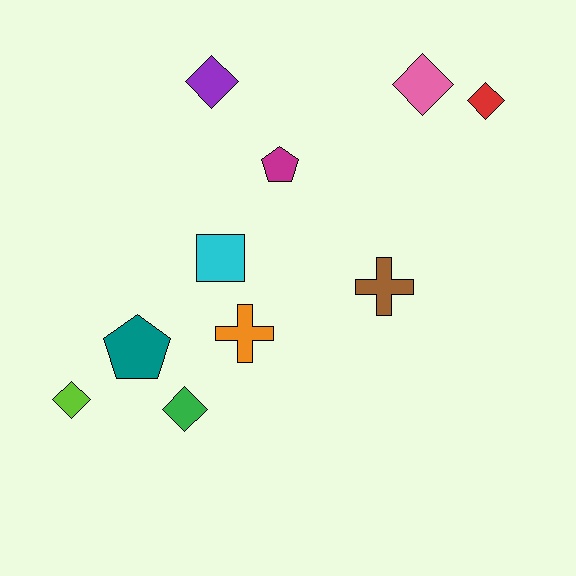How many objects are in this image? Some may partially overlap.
There are 10 objects.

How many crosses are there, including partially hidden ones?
There are 2 crosses.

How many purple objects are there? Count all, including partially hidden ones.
There is 1 purple object.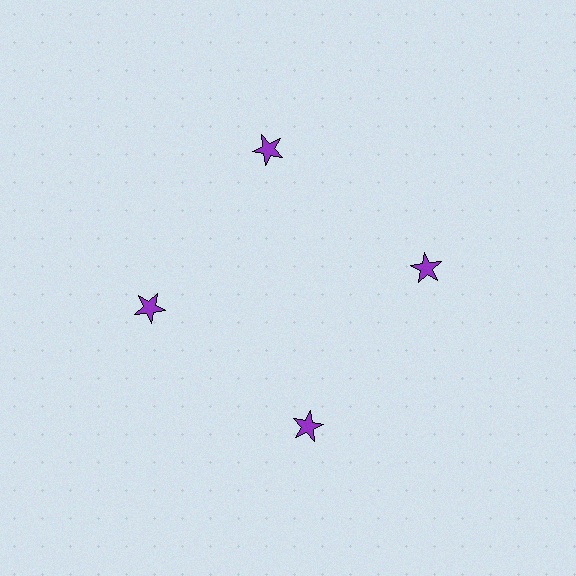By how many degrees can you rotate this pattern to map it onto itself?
The pattern maps onto itself every 90 degrees of rotation.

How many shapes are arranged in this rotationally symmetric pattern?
There are 4 shapes, arranged in 4 groups of 1.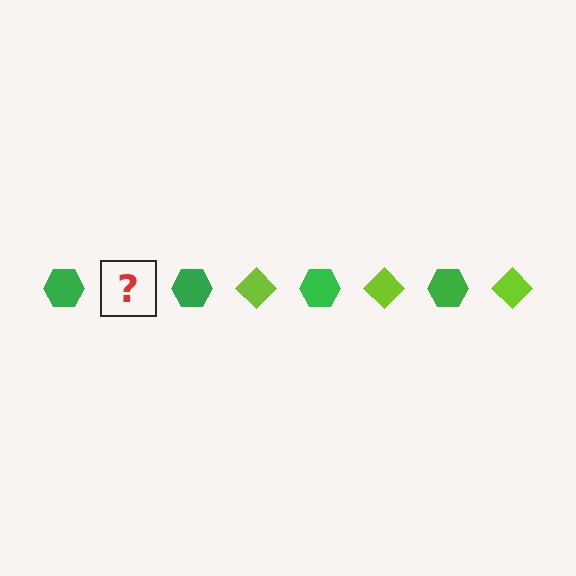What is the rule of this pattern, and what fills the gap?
The rule is that the pattern alternates between green hexagon and lime diamond. The gap should be filled with a lime diamond.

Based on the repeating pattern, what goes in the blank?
The blank should be a lime diamond.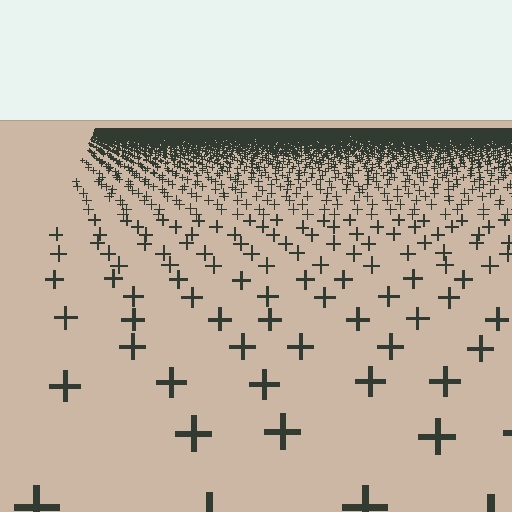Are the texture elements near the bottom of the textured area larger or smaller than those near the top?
Larger. Near the bottom, elements are closer to the viewer and appear at a bigger on-screen size.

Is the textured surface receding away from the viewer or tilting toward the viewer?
The surface is receding away from the viewer. Texture elements get smaller and denser toward the top.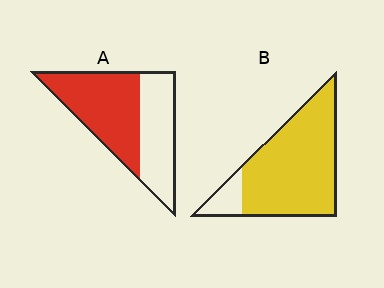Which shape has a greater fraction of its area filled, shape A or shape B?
Shape B.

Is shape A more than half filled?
Yes.